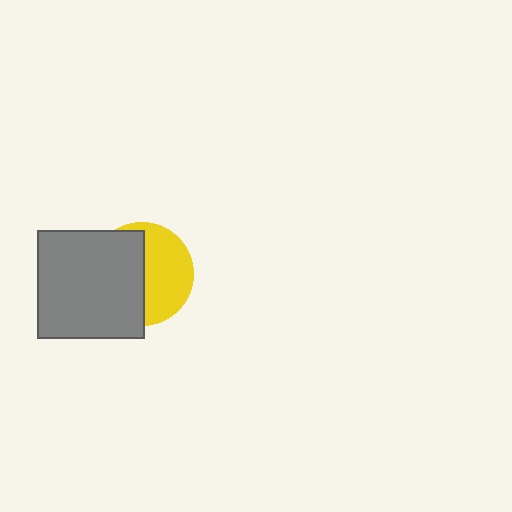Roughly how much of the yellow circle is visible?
About half of it is visible (roughly 48%).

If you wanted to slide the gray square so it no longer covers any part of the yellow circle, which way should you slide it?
Slide it left — that is the most direct way to separate the two shapes.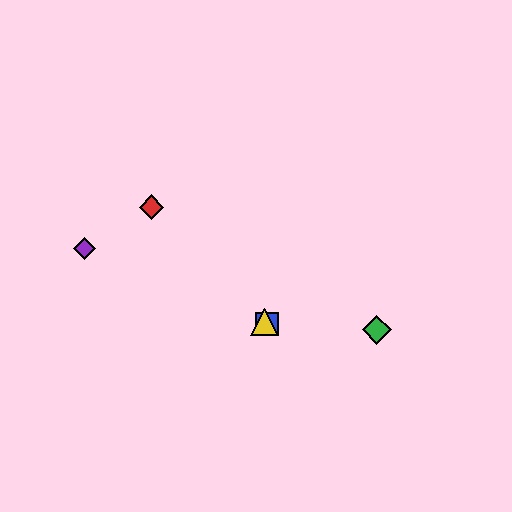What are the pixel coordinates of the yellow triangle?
The yellow triangle is at (265, 322).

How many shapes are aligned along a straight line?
3 shapes (the red diamond, the blue square, the yellow triangle) are aligned along a straight line.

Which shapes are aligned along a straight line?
The red diamond, the blue square, the yellow triangle are aligned along a straight line.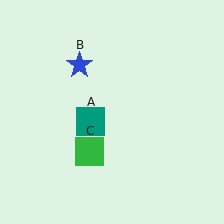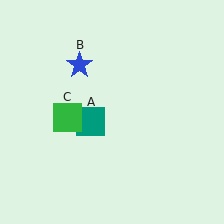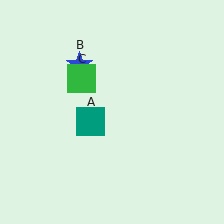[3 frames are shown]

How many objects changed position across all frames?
1 object changed position: green square (object C).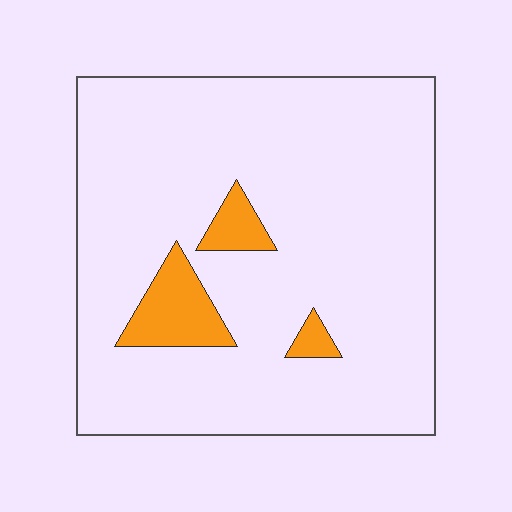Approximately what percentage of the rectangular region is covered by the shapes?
Approximately 10%.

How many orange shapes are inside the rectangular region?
3.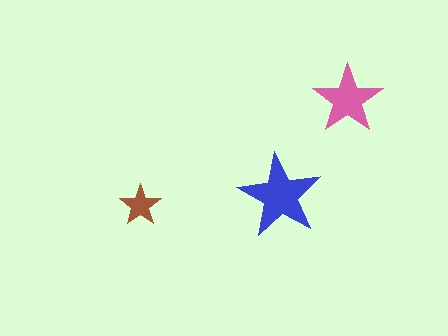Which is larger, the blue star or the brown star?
The blue one.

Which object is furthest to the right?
The pink star is rightmost.